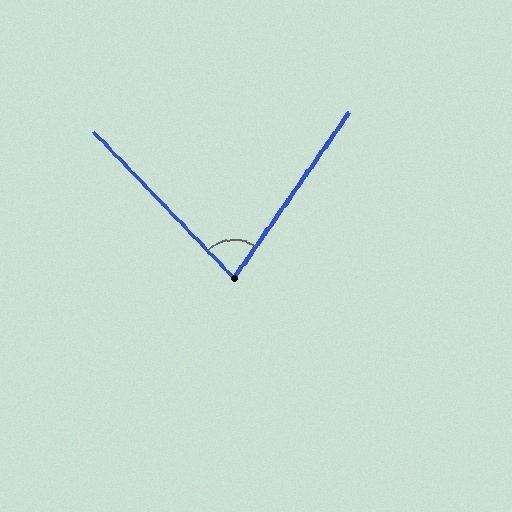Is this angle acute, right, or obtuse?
It is acute.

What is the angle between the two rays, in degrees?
Approximately 78 degrees.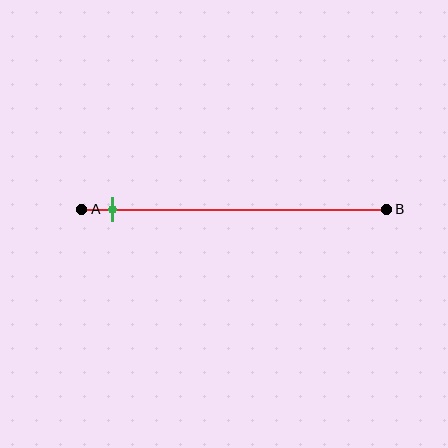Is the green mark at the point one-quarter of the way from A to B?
No, the mark is at about 10% from A, not at the 25% one-quarter point.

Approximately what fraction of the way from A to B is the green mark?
The green mark is approximately 10% of the way from A to B.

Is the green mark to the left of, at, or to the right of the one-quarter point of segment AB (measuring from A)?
The green mark is to the left of the one-quarter point of segment AB.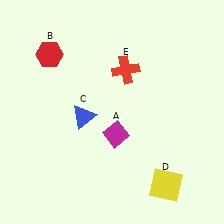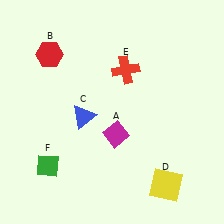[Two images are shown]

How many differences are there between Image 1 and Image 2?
There is 1 difference between the two images.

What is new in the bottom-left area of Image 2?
A green diamond (F) was added in the bottom-left area of Image 2.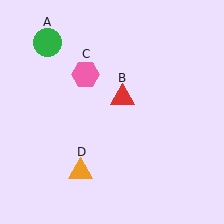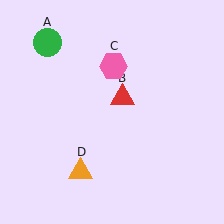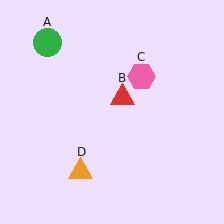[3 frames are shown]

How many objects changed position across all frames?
1 object changed position: pink hexagon (object C).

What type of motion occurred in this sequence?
The pink hexagon (object C) rotated clockwise around the center of the scene.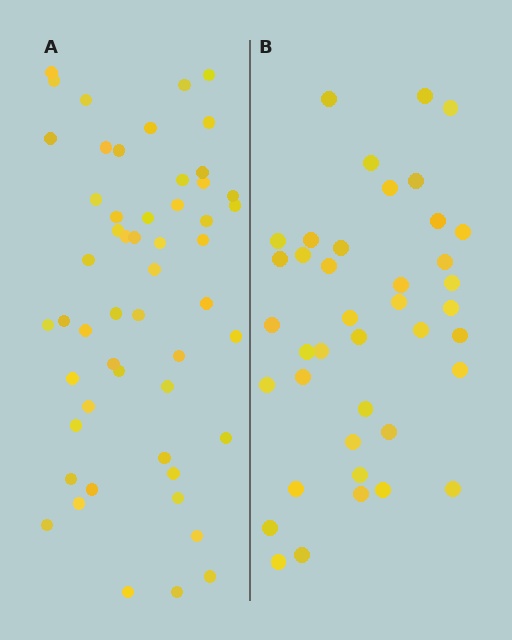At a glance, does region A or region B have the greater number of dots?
Region A (the left region) has more dots.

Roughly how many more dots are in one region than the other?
Region A has approximately 15 more dots than region B.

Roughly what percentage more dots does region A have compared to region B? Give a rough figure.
About 30% more.